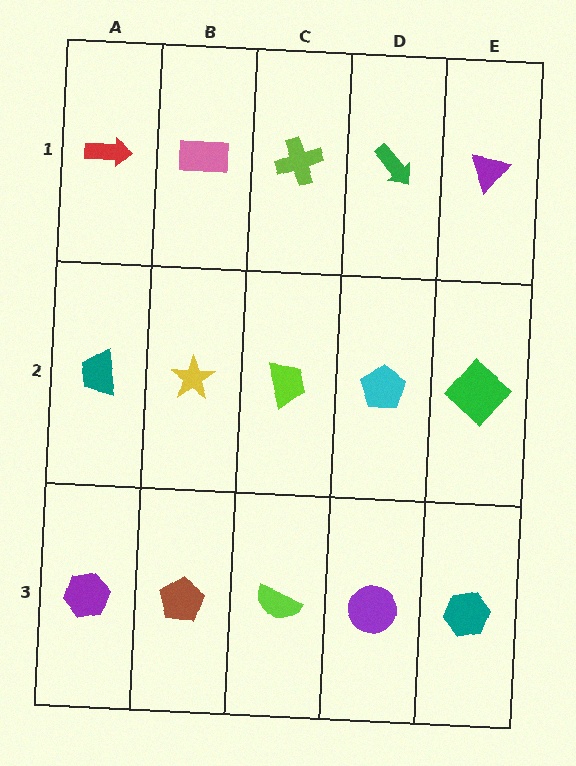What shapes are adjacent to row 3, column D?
A cyan pentagon (row 2, column D), a lime semicircle (row 3, column C), a teal hexagon (row 3, column E).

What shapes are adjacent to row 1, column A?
A teal trapezoid (row 2, column A), a pink rectangle (row 1, column B).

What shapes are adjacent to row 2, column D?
A green arrow (row 1, column D), a purple circle (row 3, column D), a lime trapezoid (row 2, column C), a green diamond (row 2, column E).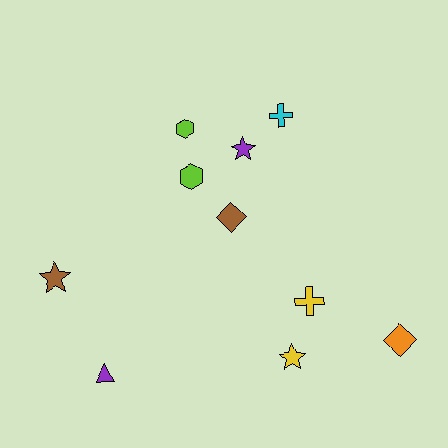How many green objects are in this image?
There are no green objects.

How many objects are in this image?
There are 10 objects.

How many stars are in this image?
There are 3 stars.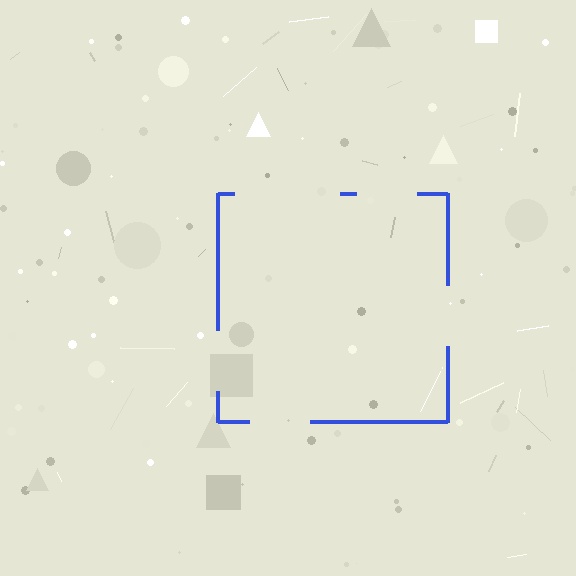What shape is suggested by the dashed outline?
The dashed outline suggests a square.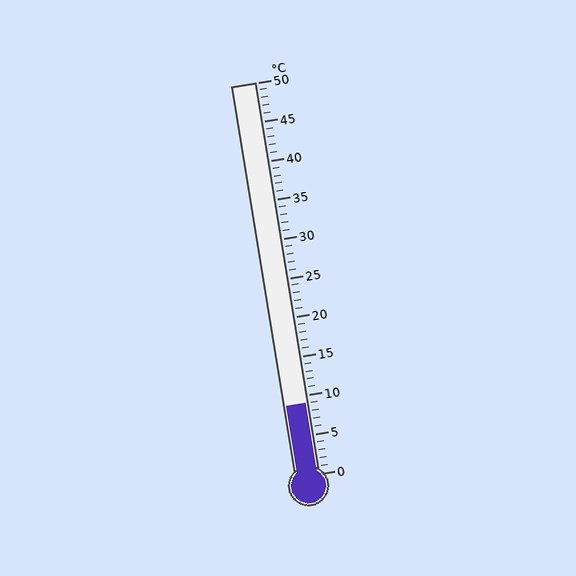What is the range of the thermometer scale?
The thermometer scale ranges from 0°C to 50°C.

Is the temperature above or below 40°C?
The temperature is below 40°C.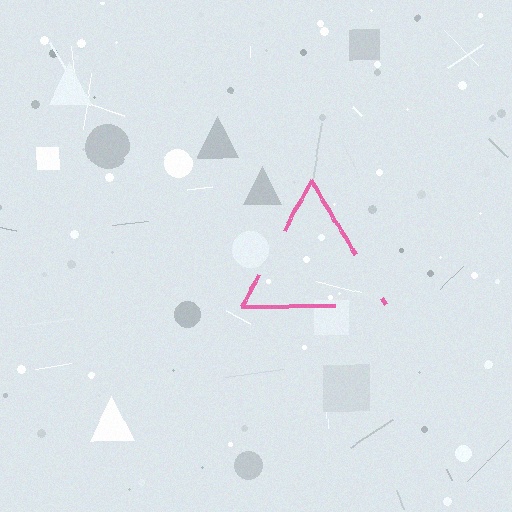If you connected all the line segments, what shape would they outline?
They would outline a triangle.